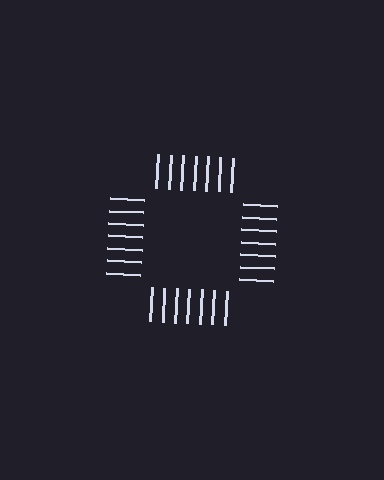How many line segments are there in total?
28 — 7 along each of the 4 edges.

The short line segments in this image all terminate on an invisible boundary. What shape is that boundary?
An illusory square — the line segments terminate on its edges but no continuous stroke is drawn.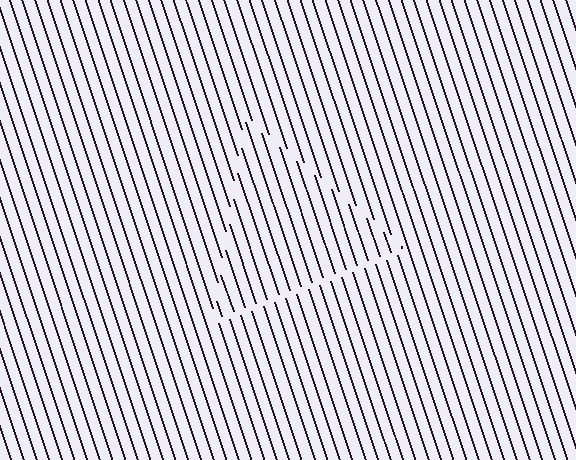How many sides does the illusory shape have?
3 sides — the line-ends trace a triangle.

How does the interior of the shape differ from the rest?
The interior of the shape contains the same grating, shifted by half a period — the contour is defined by the phase discontinuity where line-ends from the inner and outer gratings abut.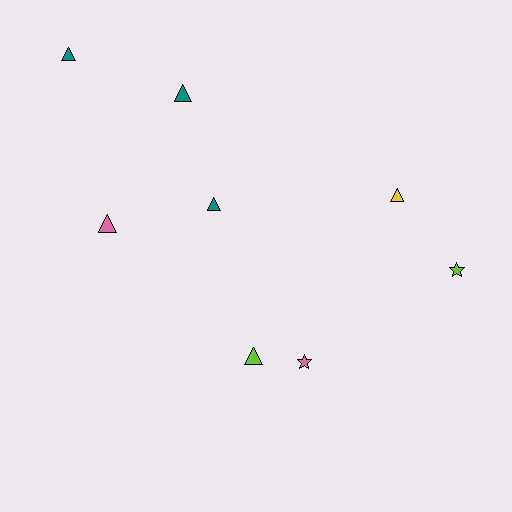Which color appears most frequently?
Teal, with 3 objects.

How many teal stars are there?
There are no teal stars.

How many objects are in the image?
There are 8 objects.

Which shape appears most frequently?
Triangle, with 6 objects.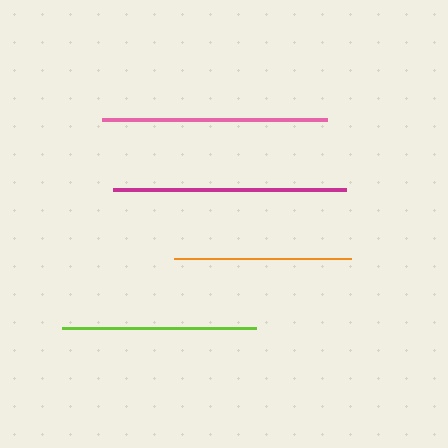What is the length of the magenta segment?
The magenta segment is approximately 234 pixels long.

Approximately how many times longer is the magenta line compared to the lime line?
The magenta line is approximately 1.2 times the length of the lime line.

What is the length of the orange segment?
The orange segment is approximately 177 pixels long.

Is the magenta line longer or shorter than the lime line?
The magenta line is longer than the lime line.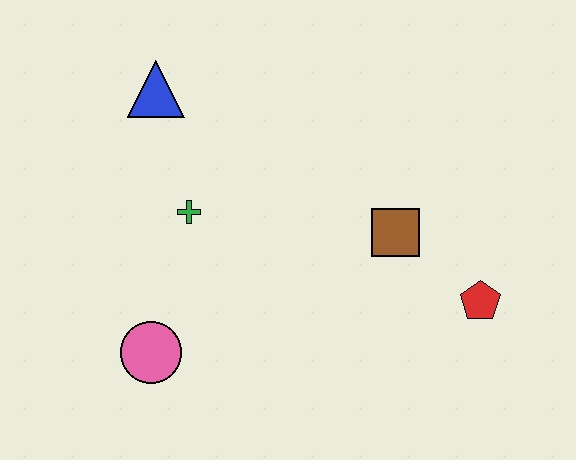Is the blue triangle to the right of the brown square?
No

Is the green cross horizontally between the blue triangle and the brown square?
Yes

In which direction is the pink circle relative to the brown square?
The pink circle is to the left of the brown square.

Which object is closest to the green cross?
The blue triangle is closest to the green cross.